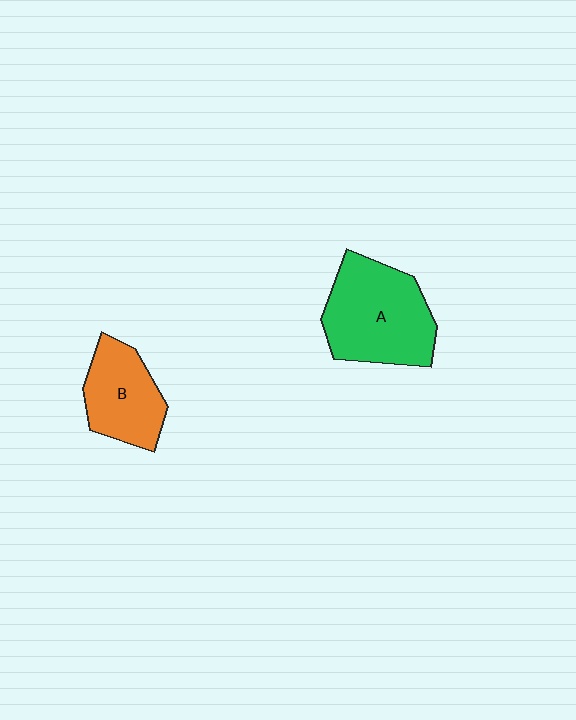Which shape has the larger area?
Shape A (green).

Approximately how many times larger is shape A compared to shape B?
Approximately 1.5 times.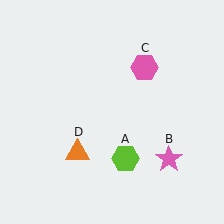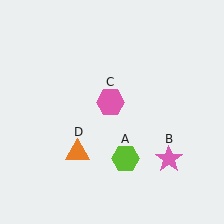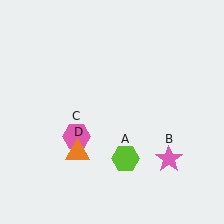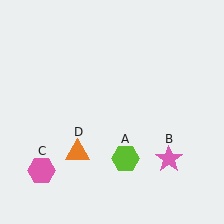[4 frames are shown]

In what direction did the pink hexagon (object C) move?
The pink hexagon (object C) moved down and to the left.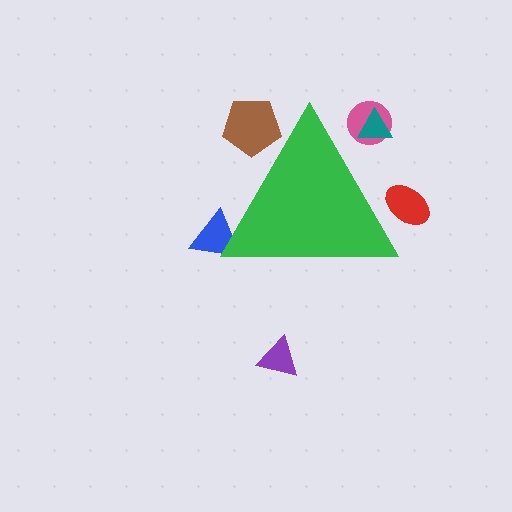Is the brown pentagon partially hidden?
Yes, the brown pentagon is partially hidden behind the green triangle.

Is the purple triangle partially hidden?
No, the purple triangle is fully visible.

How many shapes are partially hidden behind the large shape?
5 shapes are partially hidden.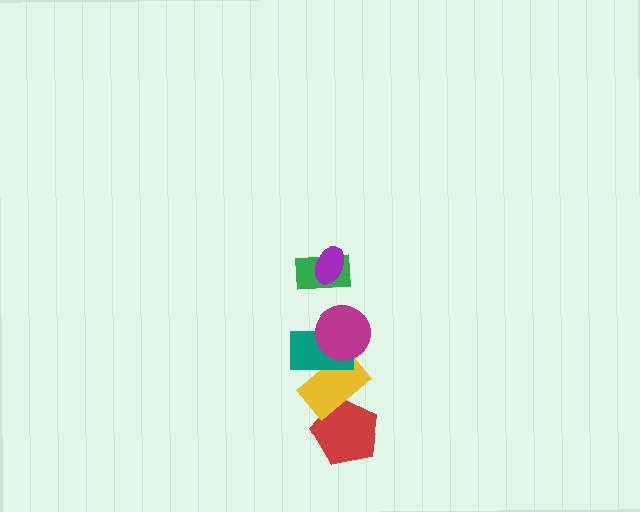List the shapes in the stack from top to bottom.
From top to bottom: the purple ellipse, the green rectangle, the magenta circle, the teal rectangle, the yellow rectangle, the red pentagon.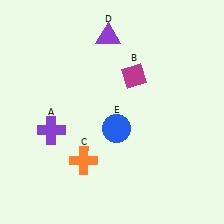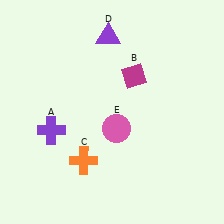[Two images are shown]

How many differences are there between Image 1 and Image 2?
There is 1 difference between the two images.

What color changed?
The circle (E) changed from blue in Image 1 to pink in Image 2.